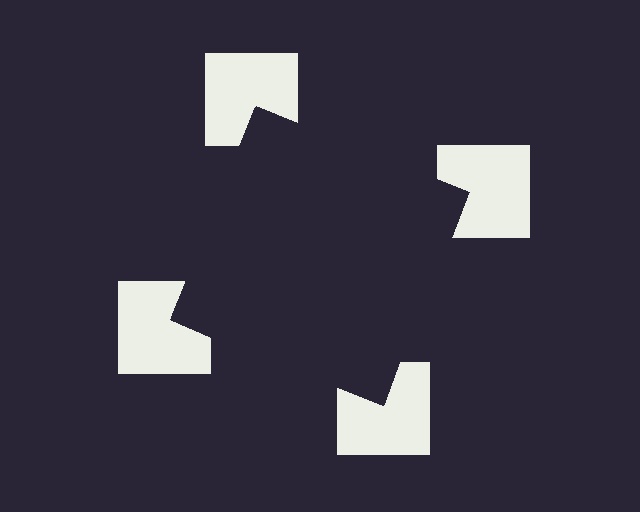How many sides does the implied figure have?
4 sides.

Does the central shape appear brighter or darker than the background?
It typically appears slightly darker than the background, even though no actual brightness change is drawn.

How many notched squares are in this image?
There are 4 — one at each vertex of the illusory square.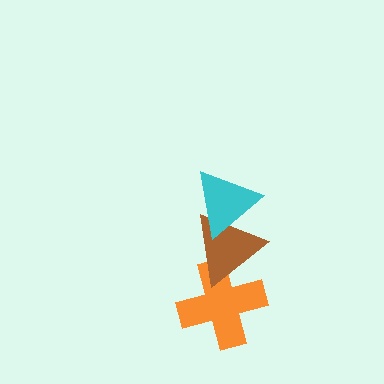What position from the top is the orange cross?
The orange cross is 3rd from the top.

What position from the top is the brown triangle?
The brown triangle is 2nd from the top.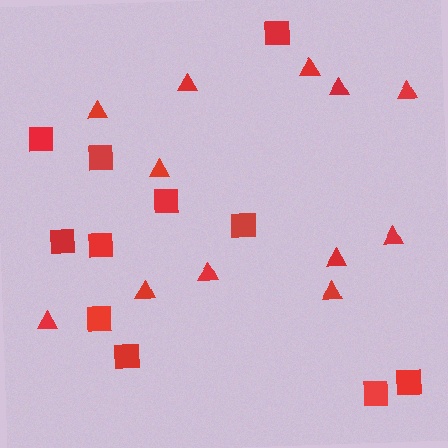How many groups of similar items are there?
There are 2 groups: one group of triangles (12) and one group of squares (11).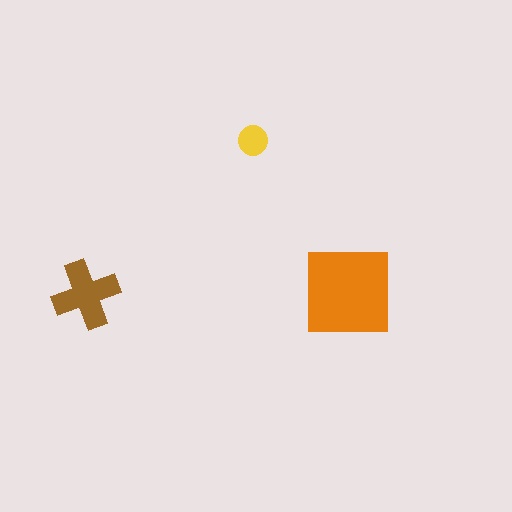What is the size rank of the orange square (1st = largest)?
1st.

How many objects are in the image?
There are 3 objects in the image.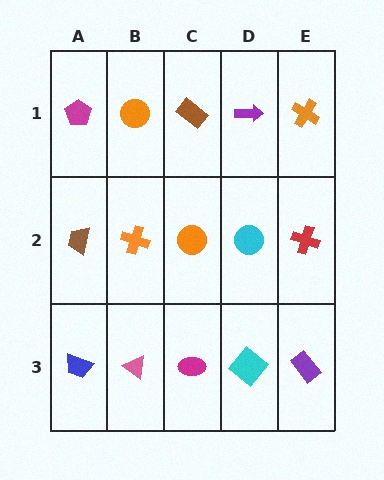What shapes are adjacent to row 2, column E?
An orange cross (row 1, column E), a purple rectangle (row 3, column E), a cyan circle (row 2, column D).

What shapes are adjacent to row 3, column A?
A brown trapezoid (row 2, column A), a pink triangle (row 3, column B).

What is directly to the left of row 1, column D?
A brown rectangle.